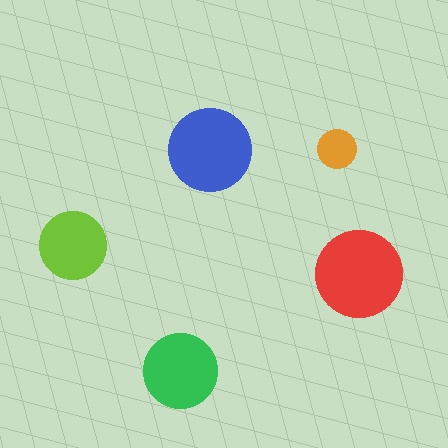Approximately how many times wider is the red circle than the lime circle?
About 1.5 times wider.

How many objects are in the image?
There are 5 objects in the image.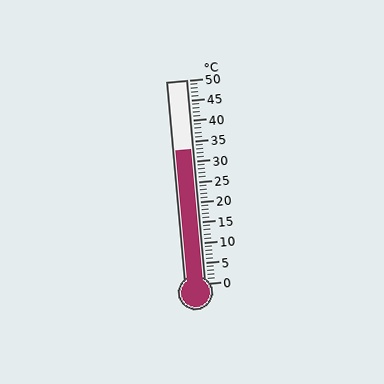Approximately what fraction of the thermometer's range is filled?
The thermometer is filled to approximately 65% of its range.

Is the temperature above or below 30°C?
The temperature is above 30°C.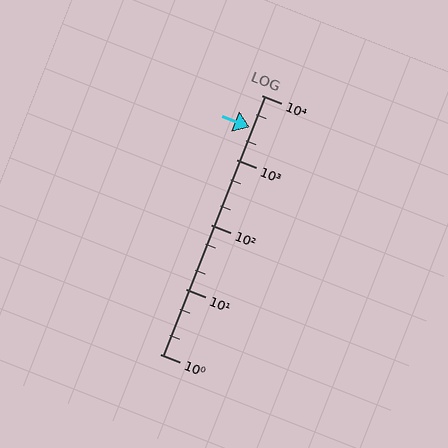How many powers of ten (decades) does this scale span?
The scale spans 4 decades, from 1 to 10000.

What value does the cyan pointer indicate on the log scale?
The pointer indicates approximately 3200.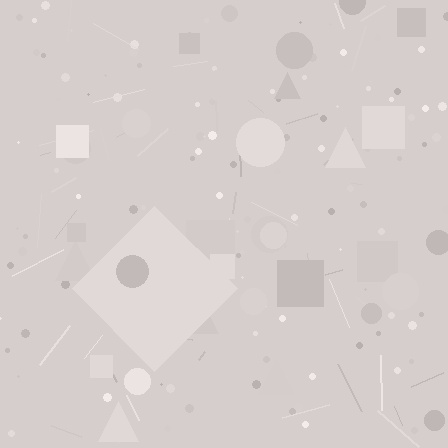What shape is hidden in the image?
A diamond is hidden in the image.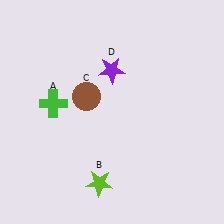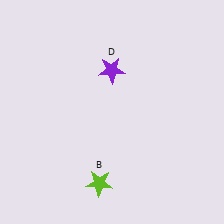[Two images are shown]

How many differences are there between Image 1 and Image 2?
There are 2 differences between the two images.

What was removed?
The green cross (A), the brown circle (C) were removed in Image 2.